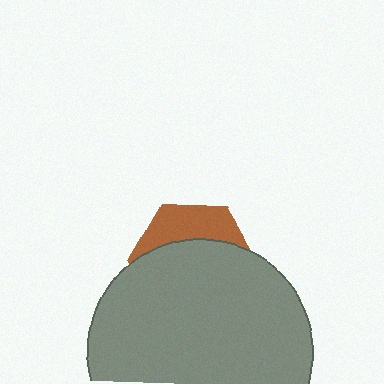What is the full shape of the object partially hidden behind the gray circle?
The partially hidden object is a brown hexagon.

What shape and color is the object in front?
The object in front is a gray circle.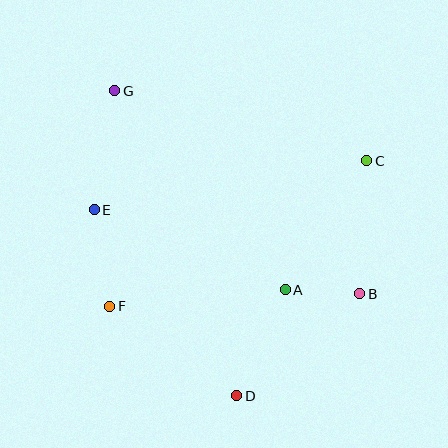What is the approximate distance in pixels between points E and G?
The distance between E and G is approximately 121 pixels.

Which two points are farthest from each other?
Points D and G are farthest from each other.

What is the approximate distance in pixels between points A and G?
The distance between A and G is approximately 262 pixels.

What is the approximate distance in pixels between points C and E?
The distance between C and E is approximately 277 pixels.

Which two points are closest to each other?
Points A and B are closest to each other.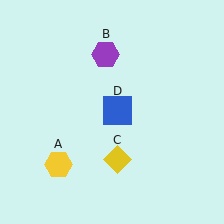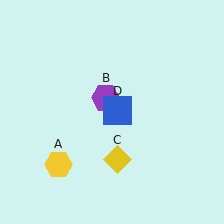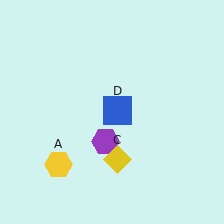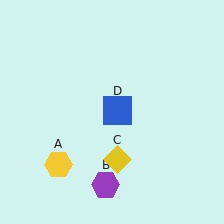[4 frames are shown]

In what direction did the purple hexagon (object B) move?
The purple hexagon (object B) moved down.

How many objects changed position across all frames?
1 object changed position: purple hexagon (object B).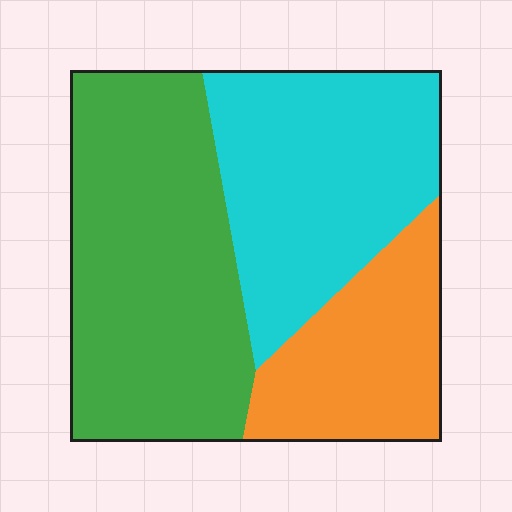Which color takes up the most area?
Green, at roughly 45%.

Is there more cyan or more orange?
Cyan.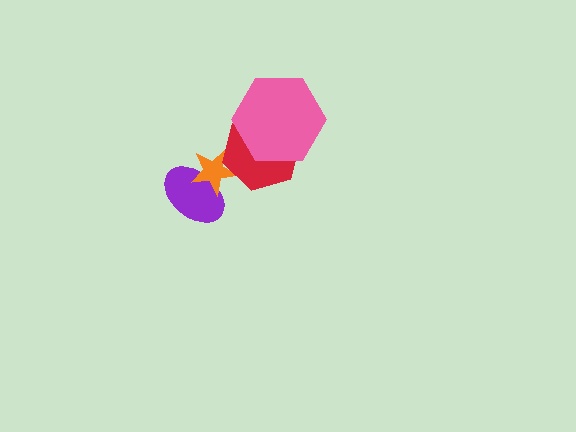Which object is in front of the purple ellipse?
The orange star is in front of the purple ellipse.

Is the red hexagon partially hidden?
Yes, it is partially covered by another shape.